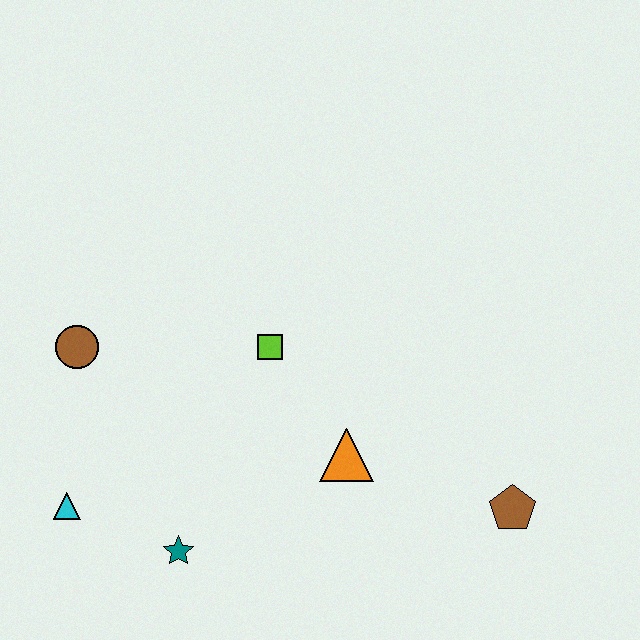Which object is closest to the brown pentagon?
The orange triangle is closest to the brown pentagon.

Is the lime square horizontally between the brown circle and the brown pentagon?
Yes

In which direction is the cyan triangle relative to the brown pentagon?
The cyan triangle is to the left of the brown pentagon.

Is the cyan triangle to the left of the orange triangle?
Yes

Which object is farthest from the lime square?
The brown pentagon is farthest from the lime square.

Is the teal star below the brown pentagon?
Yes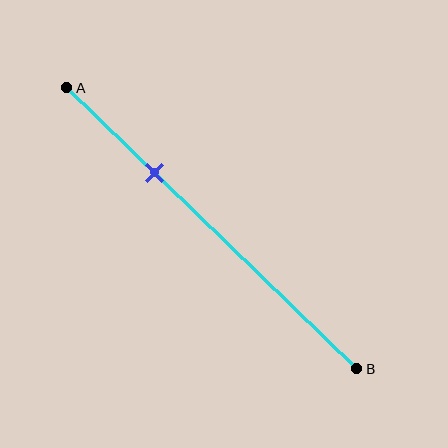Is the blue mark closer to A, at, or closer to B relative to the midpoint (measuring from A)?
The blue mark is closer to point A than the midpoint of segment AB.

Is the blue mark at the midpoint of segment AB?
No, the mark is at about 30% from A, not at the 50% midpoint.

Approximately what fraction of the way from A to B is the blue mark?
The blue mark is approximately 30% of the way from A to B.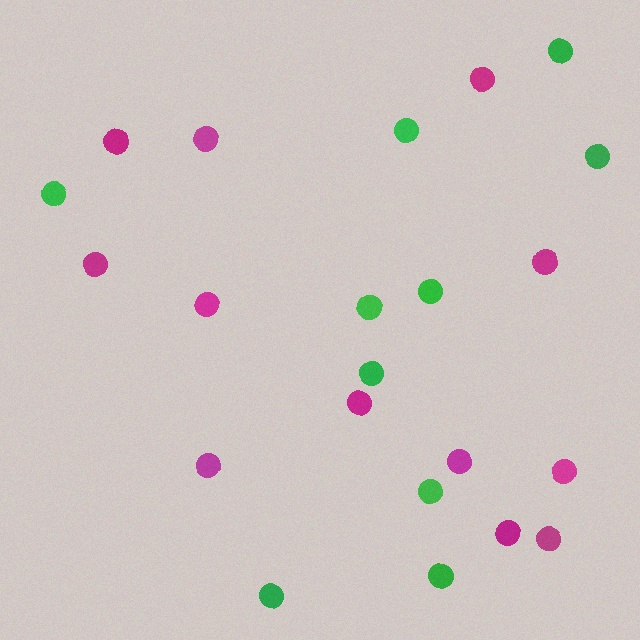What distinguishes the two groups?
There are 2 groups: one group of magenta circles (12) and one group of green circles (10).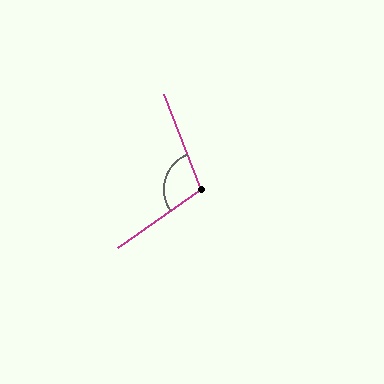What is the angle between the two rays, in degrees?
Approximately 104 degrees.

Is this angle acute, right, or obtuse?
It is obtuse.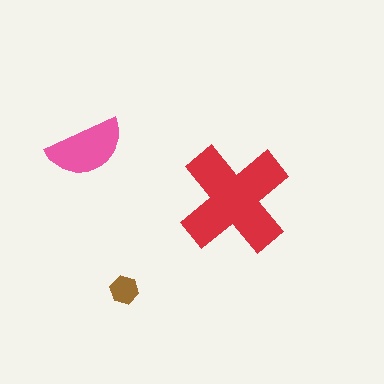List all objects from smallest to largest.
The brown hexagon, the pink semicircle, the red cross.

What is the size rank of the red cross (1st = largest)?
1st.